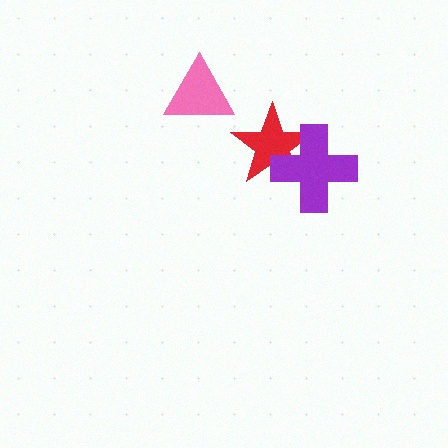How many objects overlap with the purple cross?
1 object overlaps with the purple cross.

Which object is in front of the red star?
The purple cross is in front of the red star.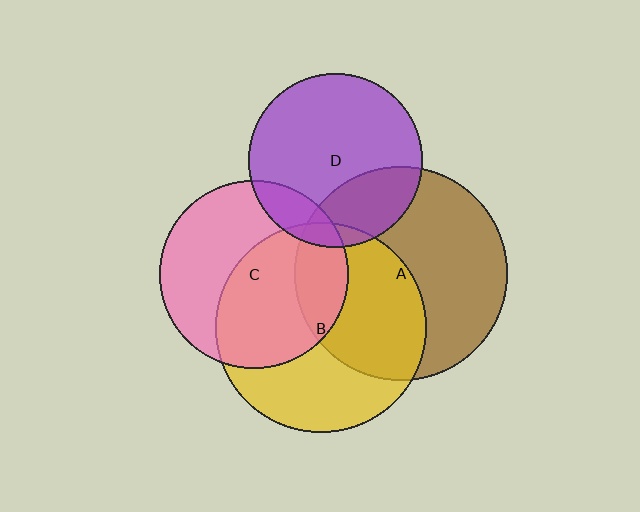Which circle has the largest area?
Circle A (brown).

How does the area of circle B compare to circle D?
Approximately 1.5 times.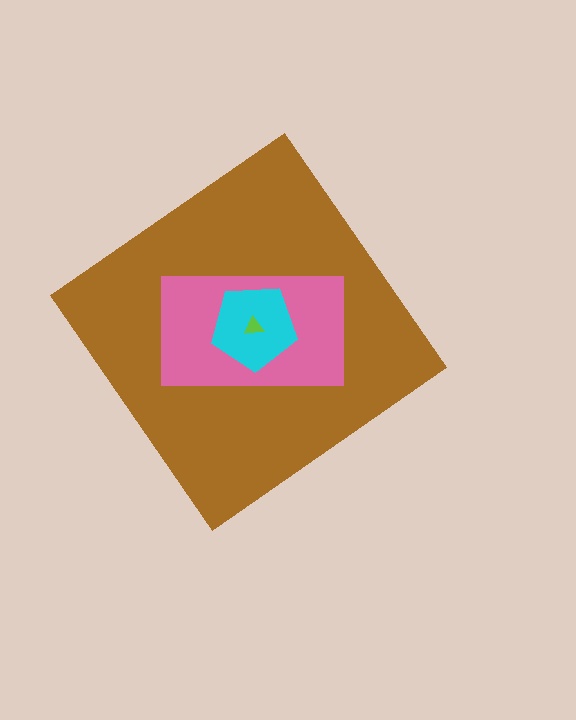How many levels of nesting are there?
4.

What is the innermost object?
The lime triangle.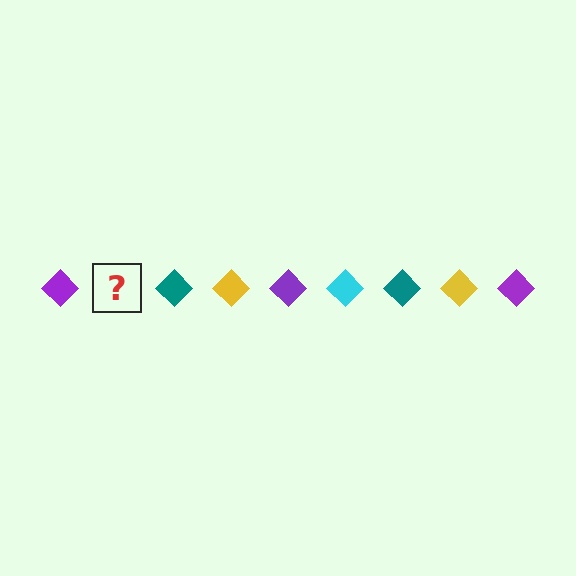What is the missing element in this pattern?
The missing element is a cyan diamond.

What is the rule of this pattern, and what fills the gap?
The rule is that the pattern cycles through purple, cyan, teal, yellow diamonds. The gap should be filled with a cyan diamond.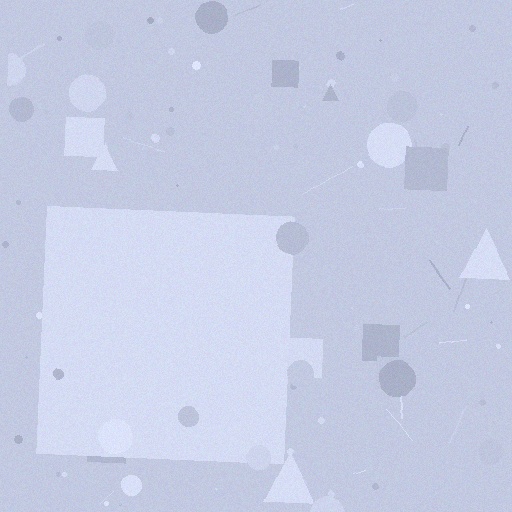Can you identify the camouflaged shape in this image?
The camouflaged shape is a square.